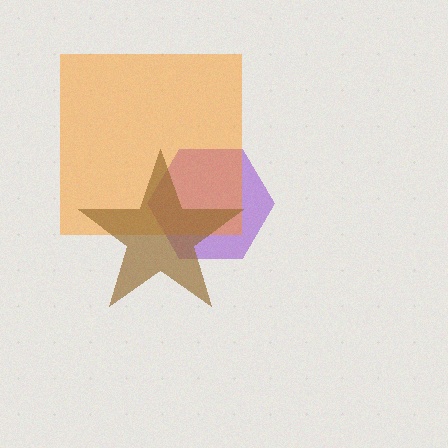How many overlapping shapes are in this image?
There are 3 overlapping shapes in the image.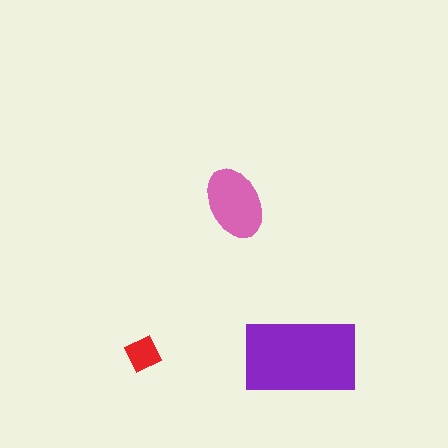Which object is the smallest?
The red diamond.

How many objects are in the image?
There are 3 objects in the image.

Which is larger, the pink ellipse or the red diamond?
The pink ellipse.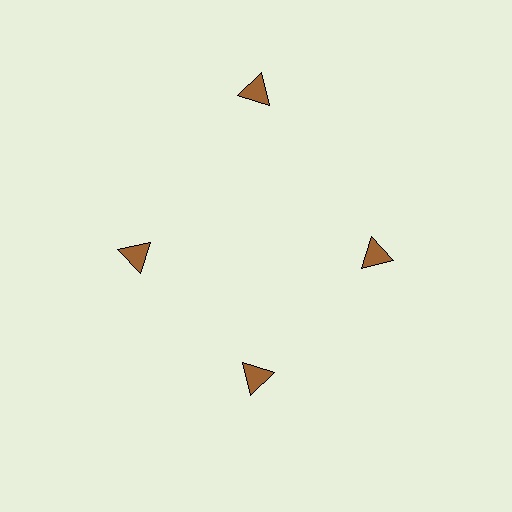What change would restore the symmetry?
The symmetry would be restored by moving it inward, back onto the ring so that all 4 triangles sit at equal angles and equal distance from the center.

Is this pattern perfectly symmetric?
No. The 4 brown triangles are arranged in a ring, but one element near the 12 o'clock position is pushed outward from the center, breaking the 4-fold rotational symmetry.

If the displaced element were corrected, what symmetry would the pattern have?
It would have 4-fold rotational symmetry — the pattern would map onto itself every 90 degrees.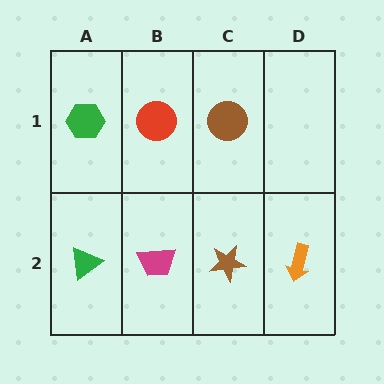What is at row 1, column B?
A red circle.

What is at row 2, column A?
A green triangle.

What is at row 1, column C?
A brown circle.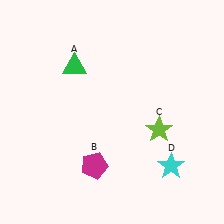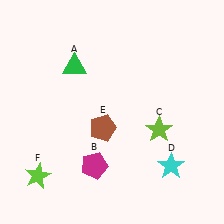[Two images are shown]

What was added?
A brown pentagon (E), a lime star (F) were added in Image 2.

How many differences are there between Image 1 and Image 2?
There are 2 differences between the two images.